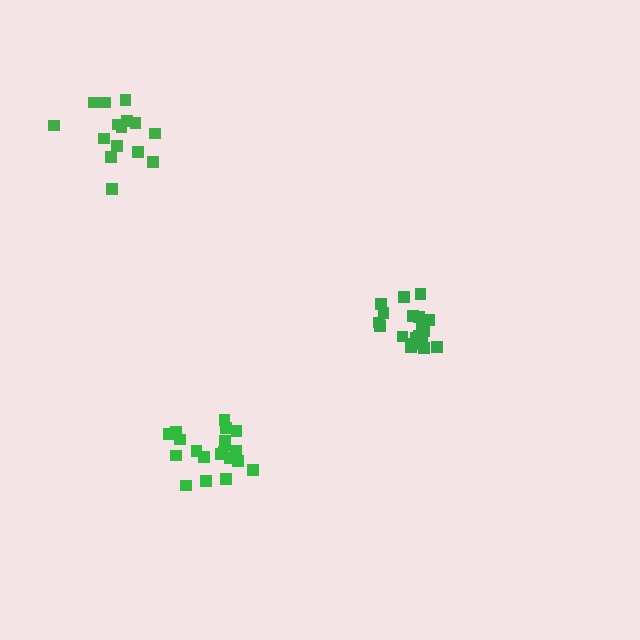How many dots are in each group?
Group 1: 20 dots, Group 2: 19 dots, Group 3: 15 dots (54 total).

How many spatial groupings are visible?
There are 3 spatial groupings.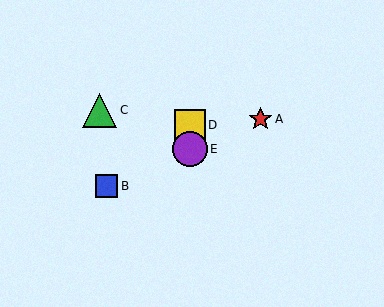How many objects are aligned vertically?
2 objects (D, E) are aligned vertically.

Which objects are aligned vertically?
Objects D, E are aligned vertically.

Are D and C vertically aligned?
No, D is at x≈190 and C is at x≈100.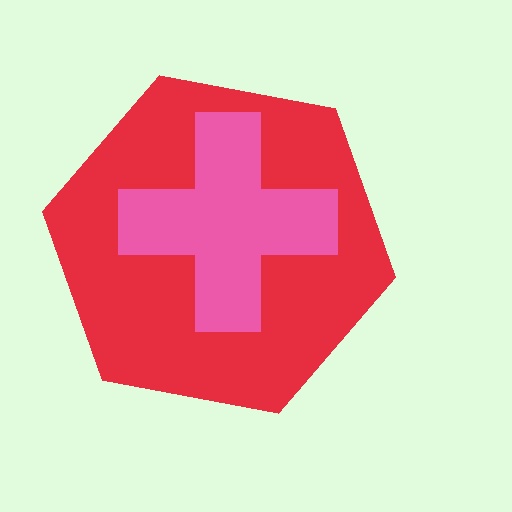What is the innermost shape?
The pink cross.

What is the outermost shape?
The red hexagon.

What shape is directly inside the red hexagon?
The pink cross.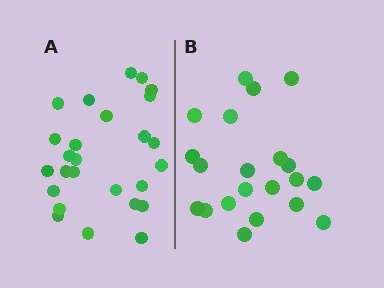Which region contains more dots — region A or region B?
Region A (the left region) has more dots.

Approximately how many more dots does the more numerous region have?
Region A has about 5 more dots than region B.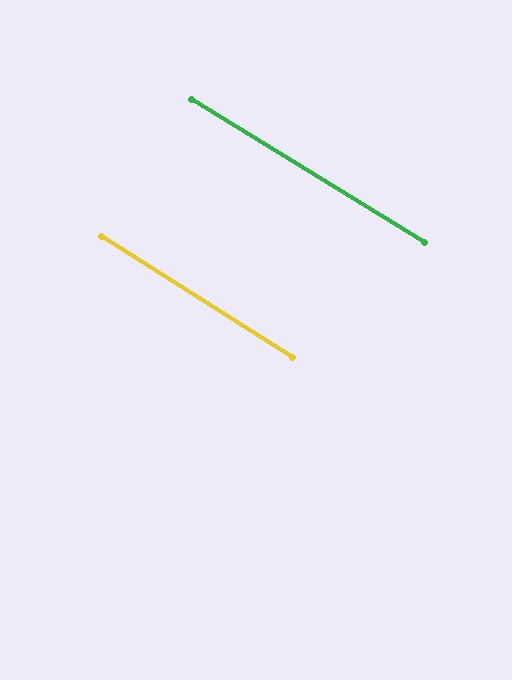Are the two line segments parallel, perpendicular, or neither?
Parallel — their directions differ by only 0.9°.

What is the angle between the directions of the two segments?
Approximately 1 degree.